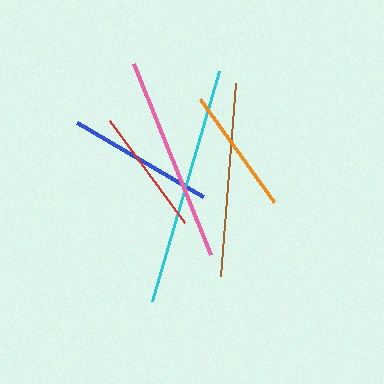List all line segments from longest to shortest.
From longest to shortest: cyan, pink, brown, blue, red, orange.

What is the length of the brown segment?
The brown segment is approximately 194 pixels long.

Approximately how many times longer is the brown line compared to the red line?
The brown line is approximately 1.5 times the length of the red line.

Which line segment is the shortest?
The orange line is the shortest at approximately 126 pixels.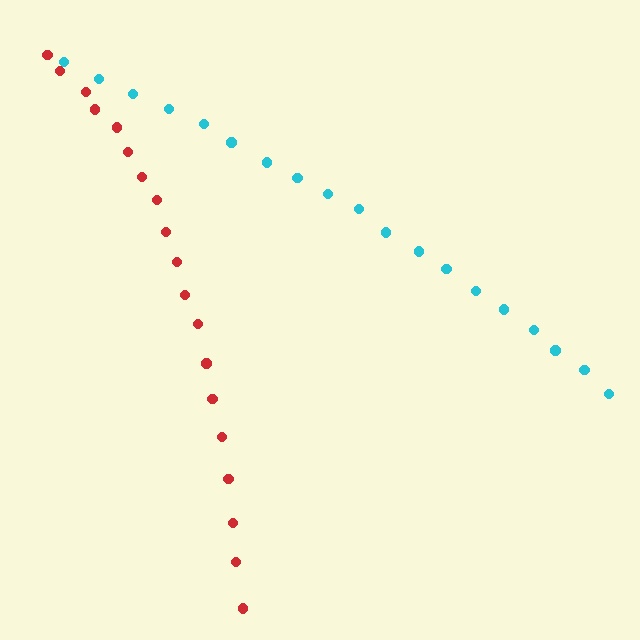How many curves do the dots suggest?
There are 2 distinct paths.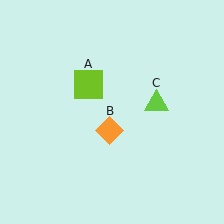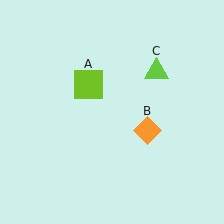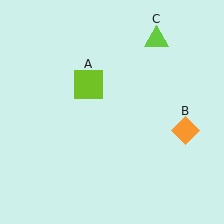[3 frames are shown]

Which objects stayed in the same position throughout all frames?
Lime square (object A) remained stationary.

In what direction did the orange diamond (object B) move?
The orange diamond (object B) moved right.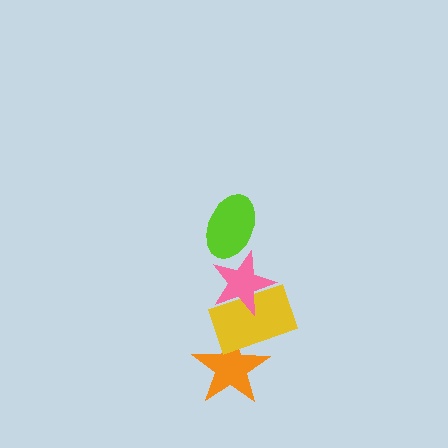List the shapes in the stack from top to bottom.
From top to bottom: the lime ellipse, the pink star, the yellow rectangle, the orange star.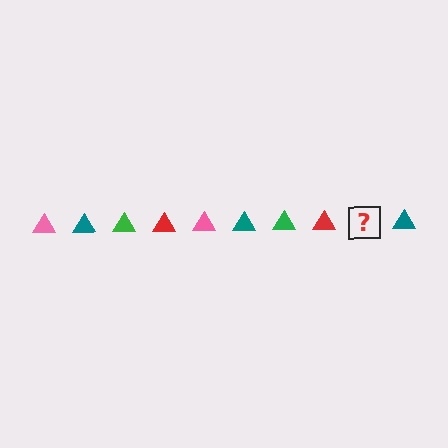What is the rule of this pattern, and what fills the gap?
The rule is that the pattern cycles through pink, teal, green, red triangles. The gap should be filled with a pink triangle.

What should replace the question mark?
The question mark should be replaced with a pink triangle.